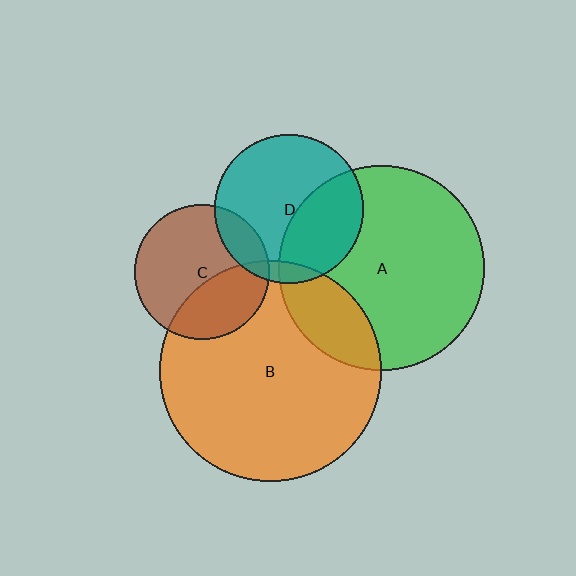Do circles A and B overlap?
Yes.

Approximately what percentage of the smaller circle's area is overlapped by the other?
Approximately 20%.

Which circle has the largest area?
Circle B (orange).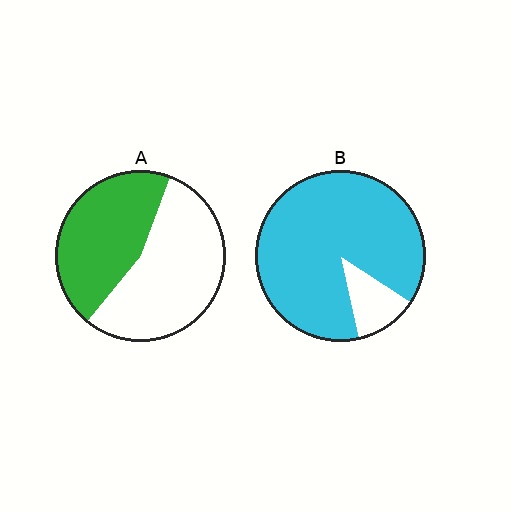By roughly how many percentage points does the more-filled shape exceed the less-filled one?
By roughly 45 percentage points (B over A).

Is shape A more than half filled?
No.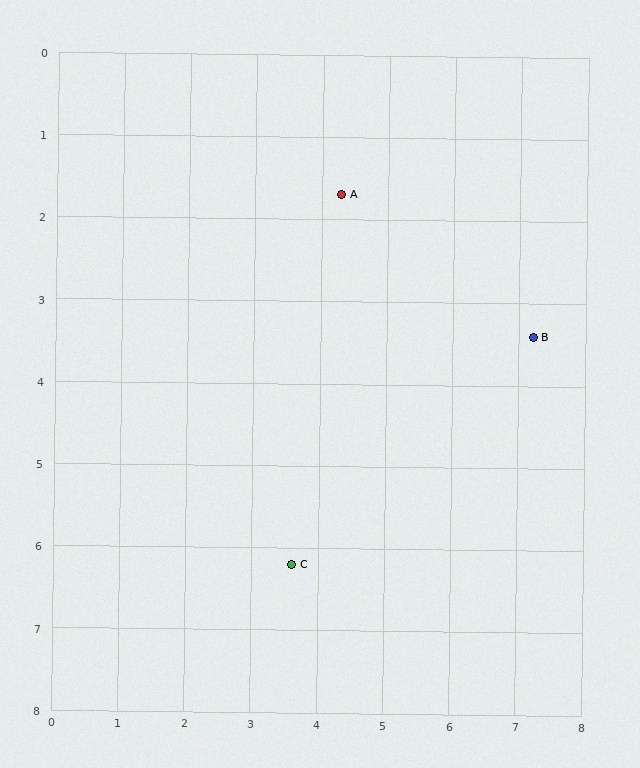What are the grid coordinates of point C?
Point C is at approximately (3.6, 6.2).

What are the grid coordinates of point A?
Point A is at approximately (4.3, 1.7).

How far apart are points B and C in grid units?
Points B and C are about 4.6 grid units apart.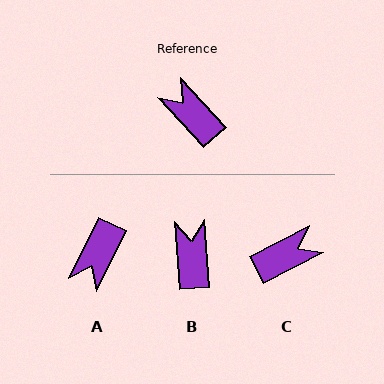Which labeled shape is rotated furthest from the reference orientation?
A, about 112 degrees away.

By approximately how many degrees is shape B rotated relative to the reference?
Approximately 38 degrees clockwise.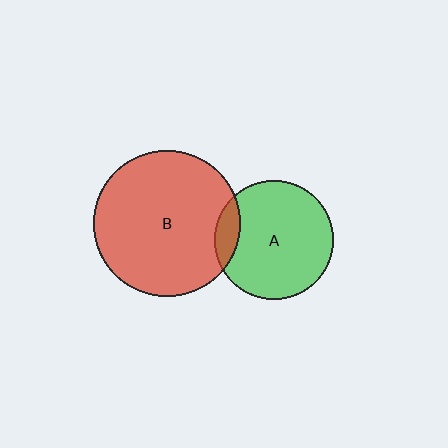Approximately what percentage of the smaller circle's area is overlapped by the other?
Approximately 10%.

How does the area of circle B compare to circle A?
Approximately 1.5 times.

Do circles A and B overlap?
Yes.